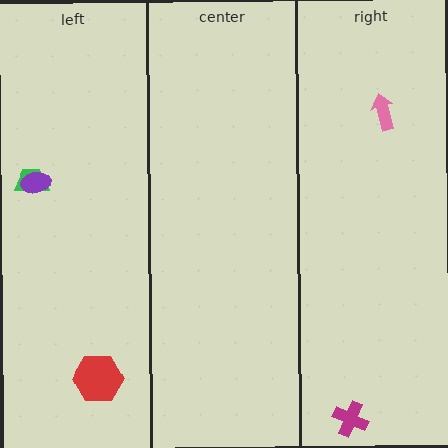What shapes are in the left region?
The green trapezoid, the red hexagon, the purple ellipse.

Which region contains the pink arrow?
The right region.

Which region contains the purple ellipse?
The left region.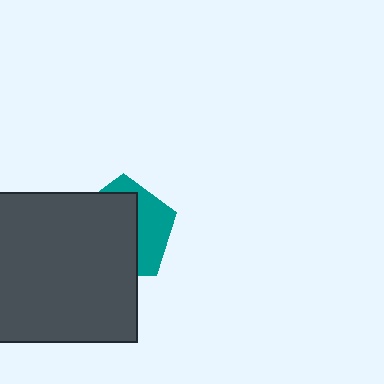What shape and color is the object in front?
The object in front is a dark gray square.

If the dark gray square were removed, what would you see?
You would see the complete teal pentagon.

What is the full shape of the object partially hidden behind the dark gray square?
The partially hidden object is a teal pentagon.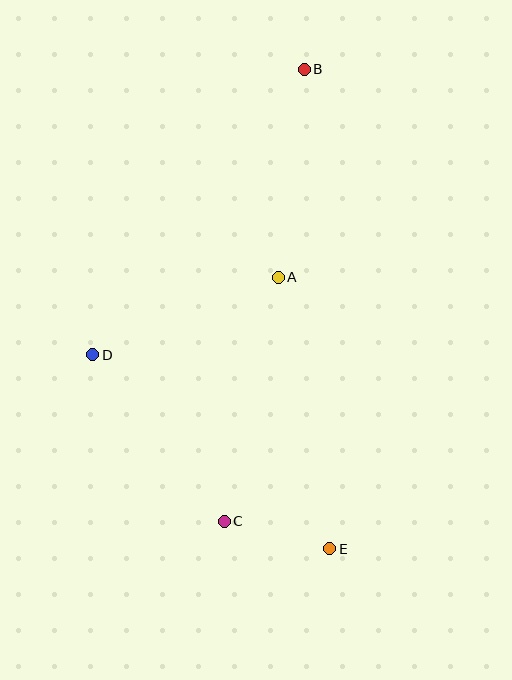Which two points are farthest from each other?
Points B and E are farthest from each other.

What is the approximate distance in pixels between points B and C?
The distance between B and C is approximately 459 pixels.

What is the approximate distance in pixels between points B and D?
The distance between B and D is approximately 355 pixels.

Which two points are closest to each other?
Points C and E are closest to each other.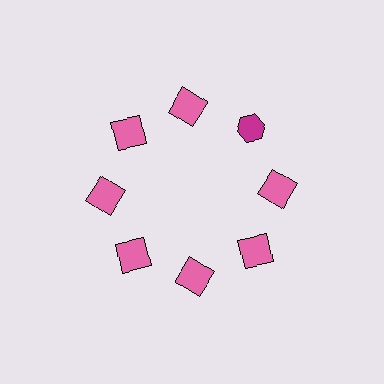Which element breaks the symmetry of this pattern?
The magenta hexagon at roughly the 2 o'clock position breaks the symmetry. All other shapes are pink squares.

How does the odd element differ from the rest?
It differs in both color (magenta instead of pink) and shape (hexagon instead of square).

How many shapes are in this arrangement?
There are 8 shapes arranged in a ring pattern.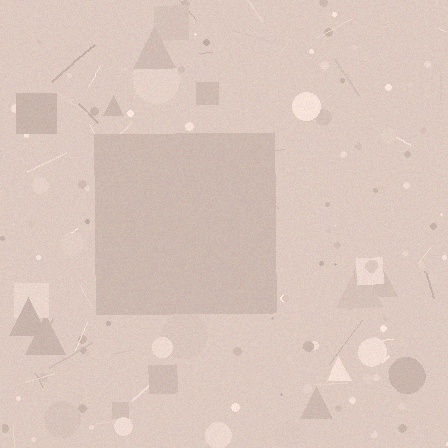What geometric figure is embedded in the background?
A square is embedded in the background.